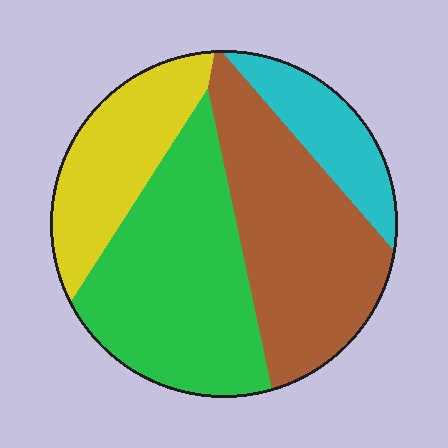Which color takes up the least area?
Cyan, at roughly 10%.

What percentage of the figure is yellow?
Yellow takes up between a sixth and a third of the figure.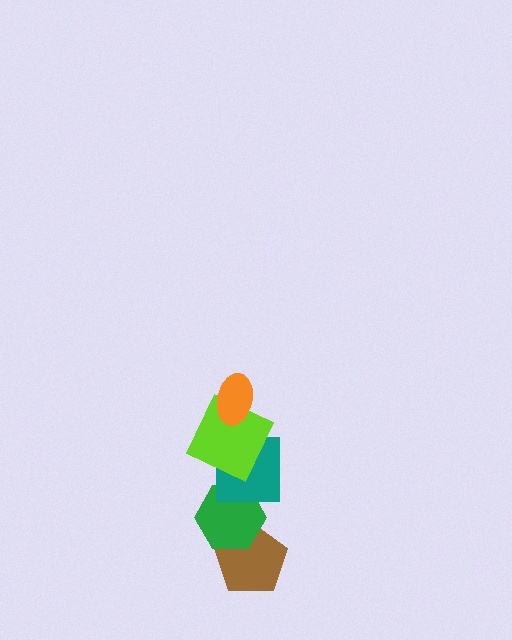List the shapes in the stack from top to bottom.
From top to bottom: the orange ellipse, the lime square, the teal square, the green hexagon, the brown pentagon.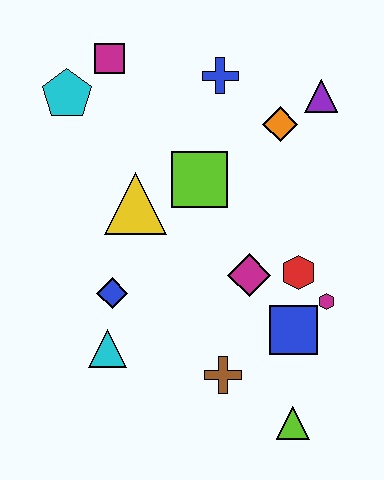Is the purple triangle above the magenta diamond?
Yes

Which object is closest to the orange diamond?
The purple triangle is closest to the orange diamond.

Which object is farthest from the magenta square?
The lime triangle is farthest from the magenta square.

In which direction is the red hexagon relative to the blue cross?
The red hexagon is below the blue cross.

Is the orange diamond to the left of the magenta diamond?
No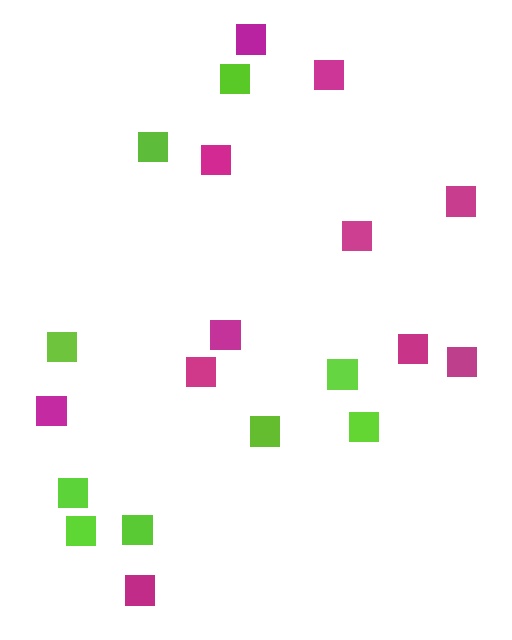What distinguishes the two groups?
There are 2 groups: one group of magenta squares (11) and one group of lime squares (9).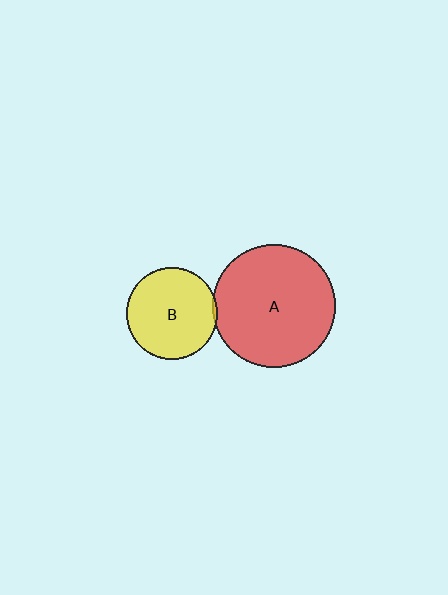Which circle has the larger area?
Circle A (red).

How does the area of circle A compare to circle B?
Approximately 1.8 times.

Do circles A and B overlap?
Yes.